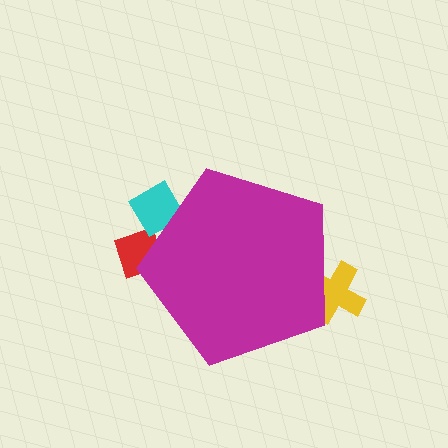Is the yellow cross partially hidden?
Yes, the yellow cross is partially hidden behind the magenta pentagon.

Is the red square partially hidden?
Yes, the red square is partially hidden behind the magenta pentagon.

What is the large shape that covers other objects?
A magenta pentagon.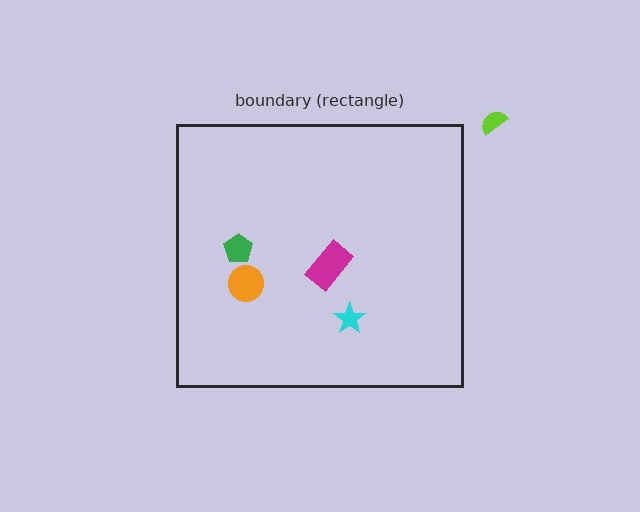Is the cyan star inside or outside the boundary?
Inside.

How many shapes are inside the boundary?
4 inside, 1 outside.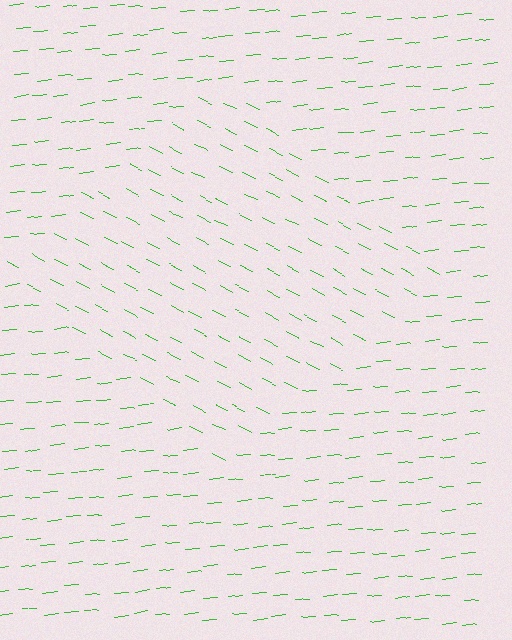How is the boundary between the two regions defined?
The boundary is defined purely by a change in line orientation (approximately 33 degrees difference). All lines are the same color and thickness.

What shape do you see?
I see a diamond.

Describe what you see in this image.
The image is filled with small green line segments. A diamond region in the image has lines oriented differently from the surrounding lines, creating a visible texture boundary.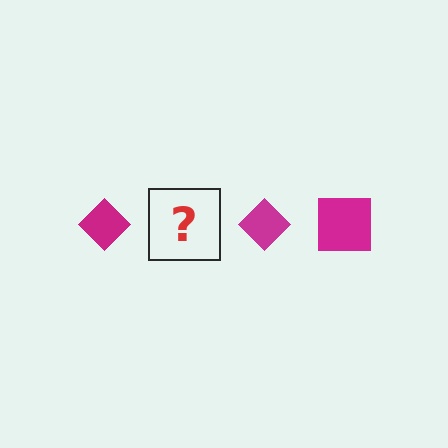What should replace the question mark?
The question mark should be replaced with a magenta square.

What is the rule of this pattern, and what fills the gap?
The rule is that the pattern cycles through diamond, square shapes in magenta. The gap should be filled with a magenta square.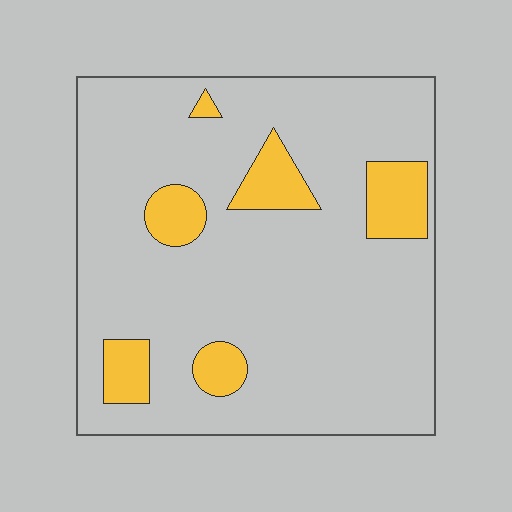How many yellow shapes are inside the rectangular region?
6.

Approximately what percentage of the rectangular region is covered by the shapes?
Approximately 15%.